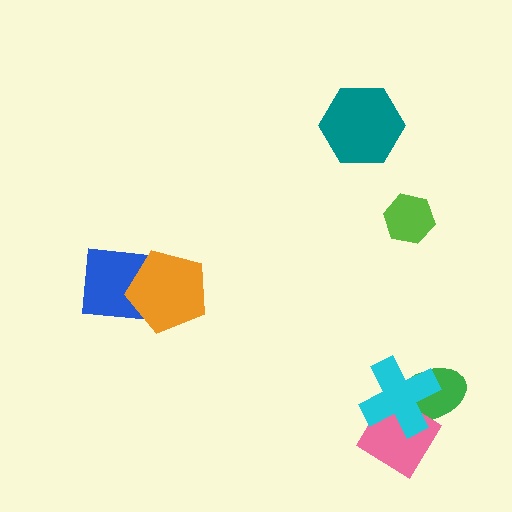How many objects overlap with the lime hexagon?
0 objects overlap with the lime hexagon.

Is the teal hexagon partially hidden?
No, no other shape covers it.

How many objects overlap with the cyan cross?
2 objects overlap with the cyan cross.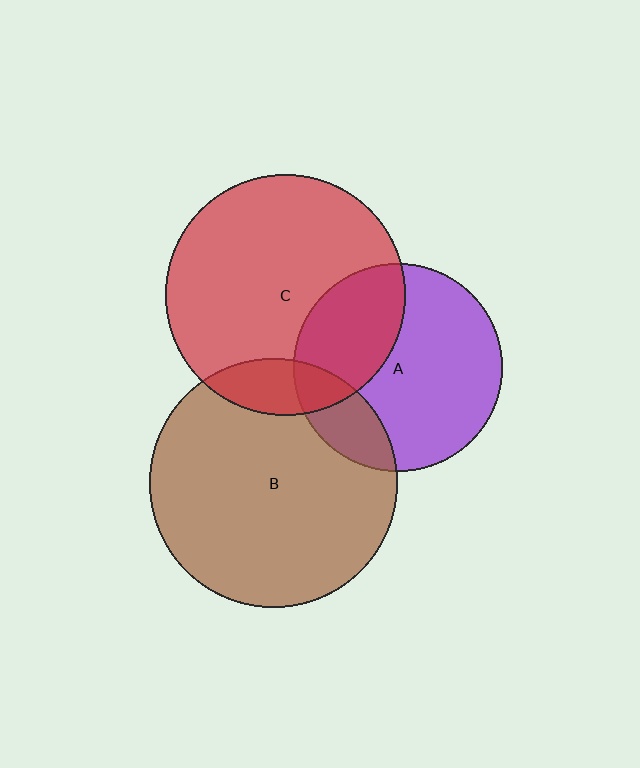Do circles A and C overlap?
Yes.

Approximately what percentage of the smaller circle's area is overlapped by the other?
Approximately 35%.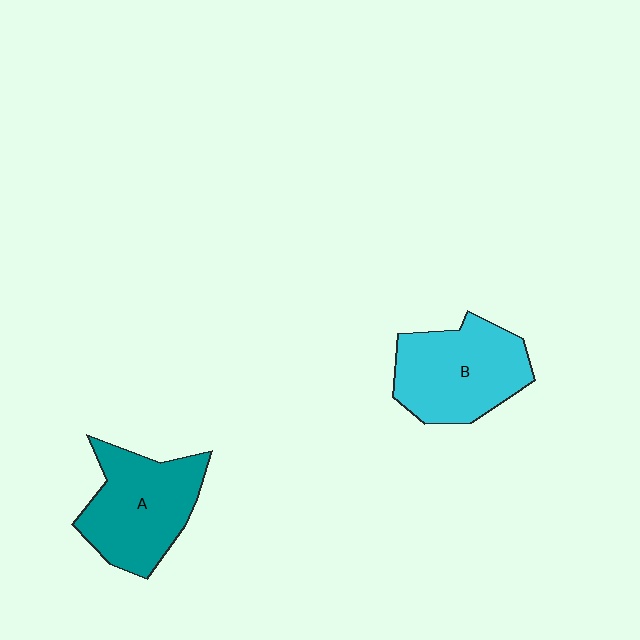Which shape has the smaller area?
Shape B (cyan).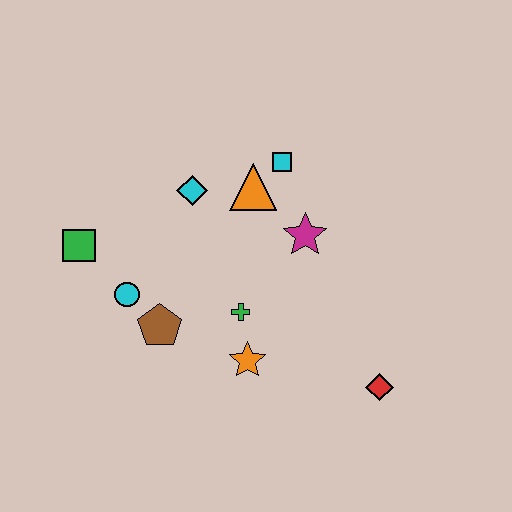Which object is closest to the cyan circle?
The brown pentagon is closest to the cyan circle.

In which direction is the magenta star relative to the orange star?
The magenta star is above the orange star.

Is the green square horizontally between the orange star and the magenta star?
No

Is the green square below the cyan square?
Yes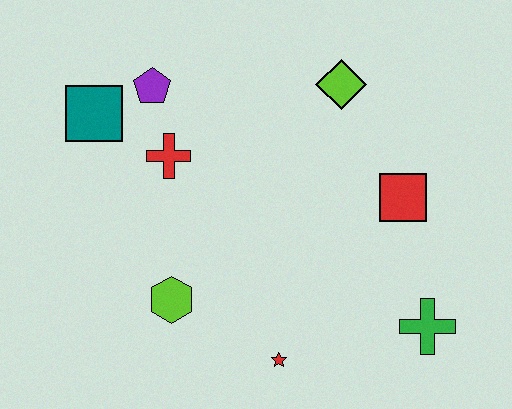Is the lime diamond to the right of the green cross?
No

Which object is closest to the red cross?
The purple pentagon is closest to the red cross.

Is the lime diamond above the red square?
Yes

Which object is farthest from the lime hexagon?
The lime diamond is farthest from the lime hexagon.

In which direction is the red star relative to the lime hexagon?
The red star is to the right of the lime hexagon.